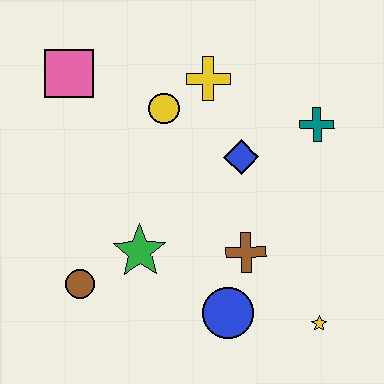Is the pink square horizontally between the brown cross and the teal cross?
No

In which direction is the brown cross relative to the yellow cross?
The brown cross is below the yellow cross.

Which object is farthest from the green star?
The teal cross is farthest from the green star.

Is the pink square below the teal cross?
No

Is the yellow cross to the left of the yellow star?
Yes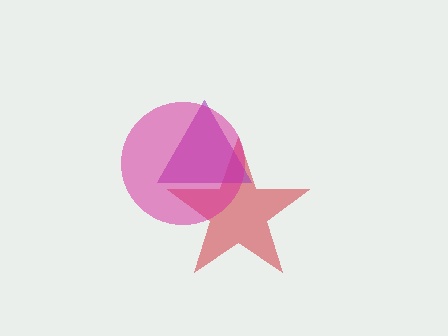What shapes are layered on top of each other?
The layered shapes are: a red star, a purple triangle, a magenta circle.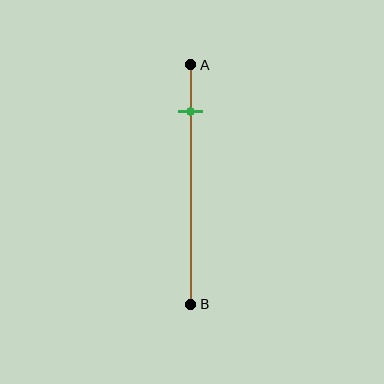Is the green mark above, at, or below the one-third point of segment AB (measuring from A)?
The green mark is above the one-third point of segment AB.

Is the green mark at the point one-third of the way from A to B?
No, the mark is at about 20% from A, not at the 33% one-third point.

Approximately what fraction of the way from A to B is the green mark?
The green mark is approximately 20% of the way from A to B.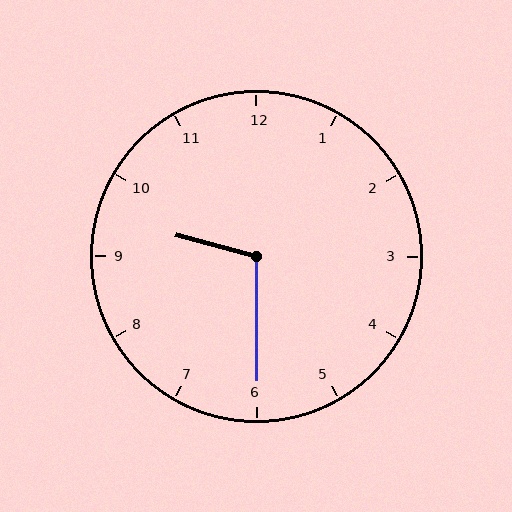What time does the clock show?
9:30.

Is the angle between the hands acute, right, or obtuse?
It is obtuse.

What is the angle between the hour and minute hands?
Approximately 105 degrees.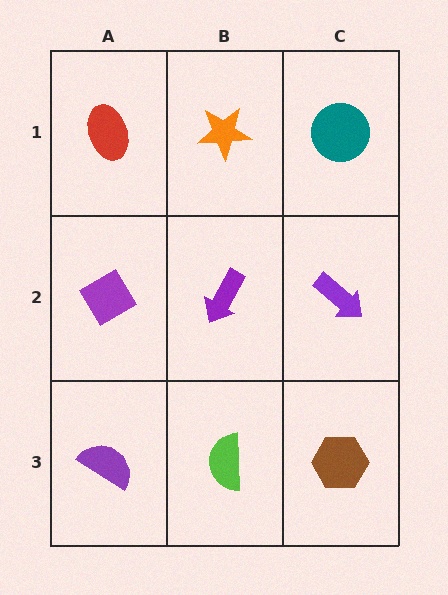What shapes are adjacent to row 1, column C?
A purple arrow (row 2, column C), an orange star (row 1, column B).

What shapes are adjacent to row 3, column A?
A purple diamond (row 2, column A), a lime semicircle (row 3, column B).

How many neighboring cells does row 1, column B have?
3.